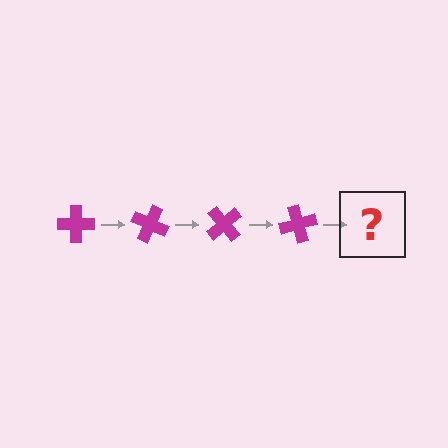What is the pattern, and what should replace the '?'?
The pattern is that the cross rotates 25 degrees each step. The '?' should be a magenta cross rotated 100 degrees.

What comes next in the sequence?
The next element should be a magenta cross rotated 100 degrees.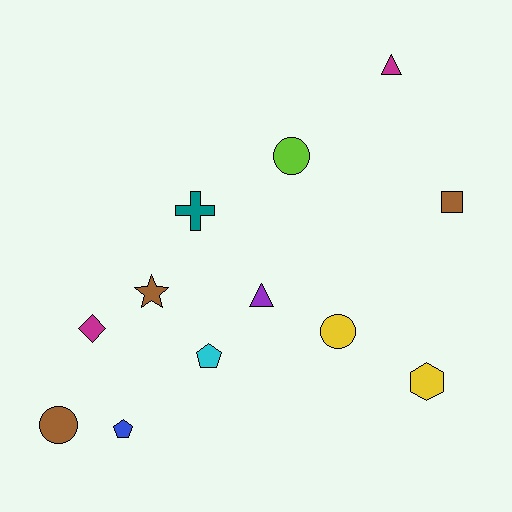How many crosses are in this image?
There is 1 cross.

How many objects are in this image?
There are 12 objects.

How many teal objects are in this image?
There is 1 teal object.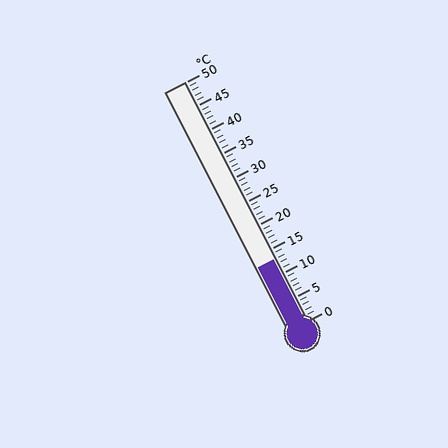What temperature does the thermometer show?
The thermometer shows approximately 13°C.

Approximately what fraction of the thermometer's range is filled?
The thermometer is filled to approximately 25% of its range.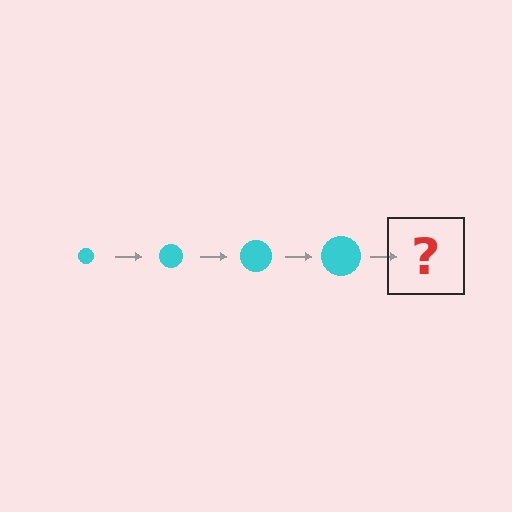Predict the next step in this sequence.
The next step is a cyan circle, larger than the previous one.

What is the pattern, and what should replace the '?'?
The pattern is that the circle gets progressively larger each step. The '?' should be a cyan circle, larger than the previous one.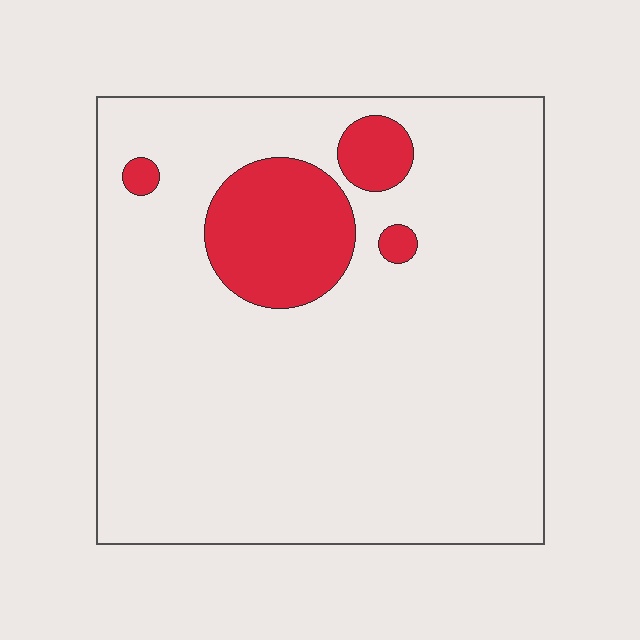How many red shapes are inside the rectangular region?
4.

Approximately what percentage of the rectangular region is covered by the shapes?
Approximately 10%.